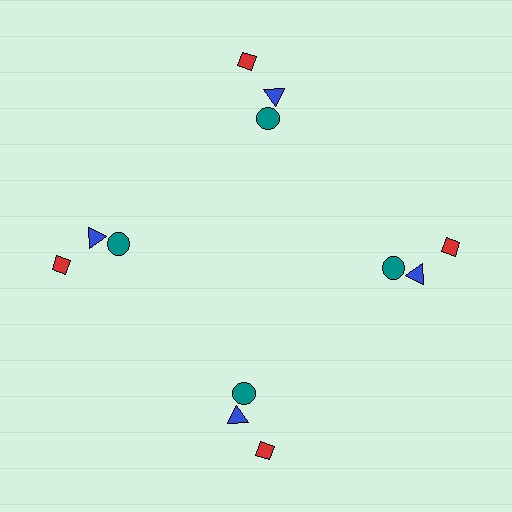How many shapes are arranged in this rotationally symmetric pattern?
There are 12 shapes, arranged in 4 groups of 3.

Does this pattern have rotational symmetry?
Yes, this pattern has 4-fold rotational symmetry. It looks the same after rotating 90 degrees around the center.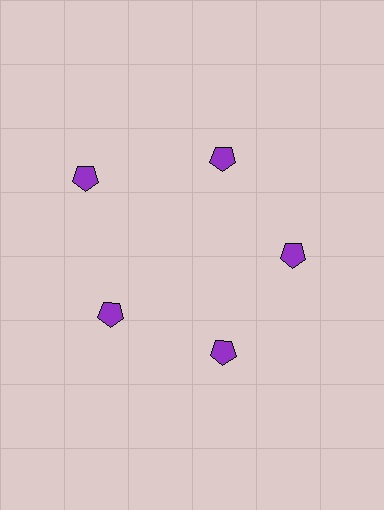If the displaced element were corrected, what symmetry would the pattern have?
It would have 5-fold rotational symmetry — the pattern would map onto itself every 72 degrees.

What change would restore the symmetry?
The symmetry would be restored by moving it inward, back onto the ring so that all 5 pentagons sit at equal angles and equal distance from the center.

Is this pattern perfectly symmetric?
No. The 5 purple pentagons are arranged in a ring, but one element near the 10 o'clock position is pushed outward from the center, breaking the 5-fold rotational symmetry.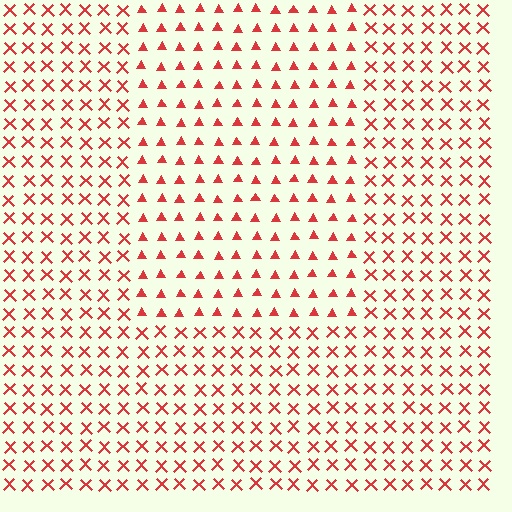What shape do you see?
I see a rectangle.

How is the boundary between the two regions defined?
The boundary is defined by a change in element shape: triangles inside vs. X marks outside. All elements share the same color and spacing.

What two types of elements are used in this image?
The image uses triangles inside the rectangle region and X marks outside it.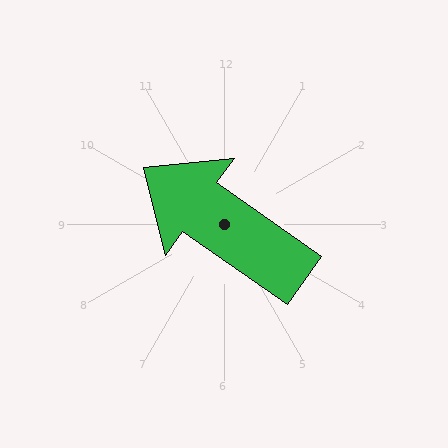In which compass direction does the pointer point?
Northwest.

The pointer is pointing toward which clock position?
Roughly 10 o'clock.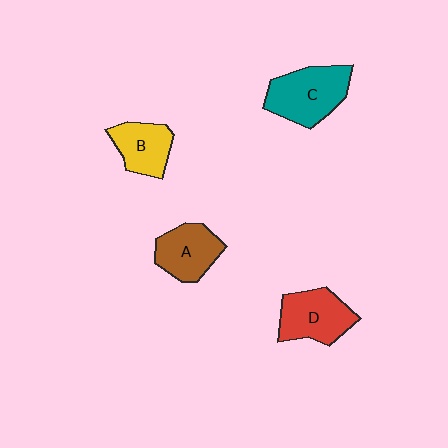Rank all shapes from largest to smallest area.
From largest to smallest: C (teal), D (red), A (brown), B (yellow).